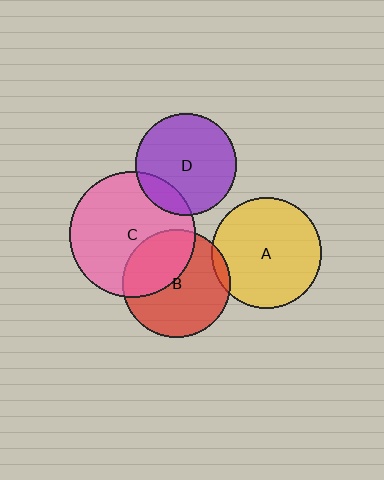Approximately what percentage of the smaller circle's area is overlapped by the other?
Approximately 15%.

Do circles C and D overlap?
Yes.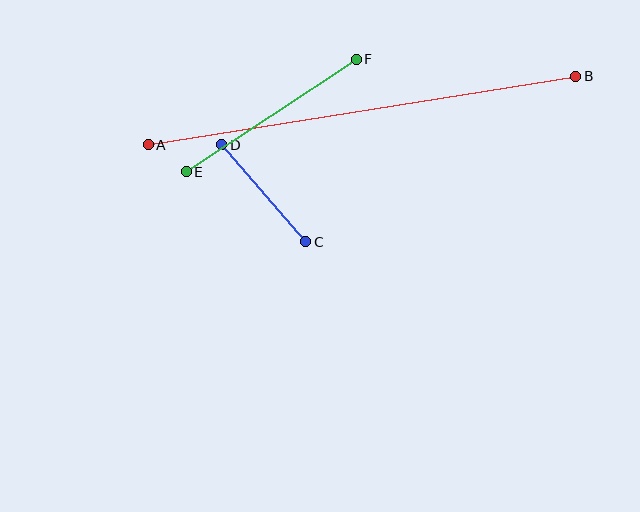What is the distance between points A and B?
The distance is approximately 433 pixels.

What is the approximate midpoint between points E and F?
The midpoint is at approximately (271, 116) pixels.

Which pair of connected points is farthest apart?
Points A and B are farthest apart.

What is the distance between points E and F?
The distance is approximately 204 pixels.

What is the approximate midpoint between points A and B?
The midpoint is at approximately (362, 110) pixels.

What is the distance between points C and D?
The distance is approximately 128 pixels.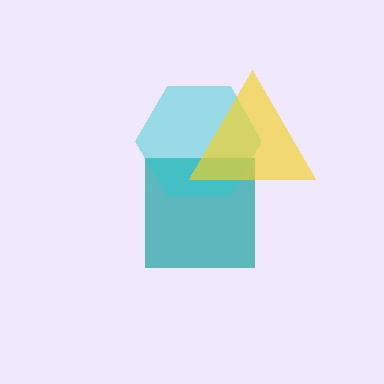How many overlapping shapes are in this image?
There are 3 overlapping shapes in the image.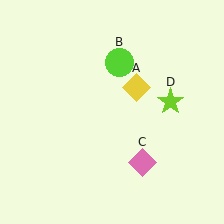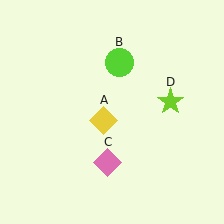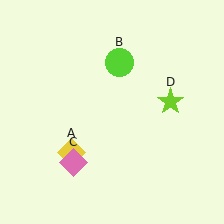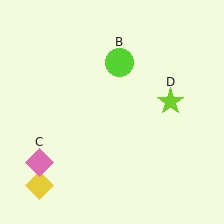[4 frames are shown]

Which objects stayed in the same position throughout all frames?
Lime circle (object B) and lime star (object D) remained stationary.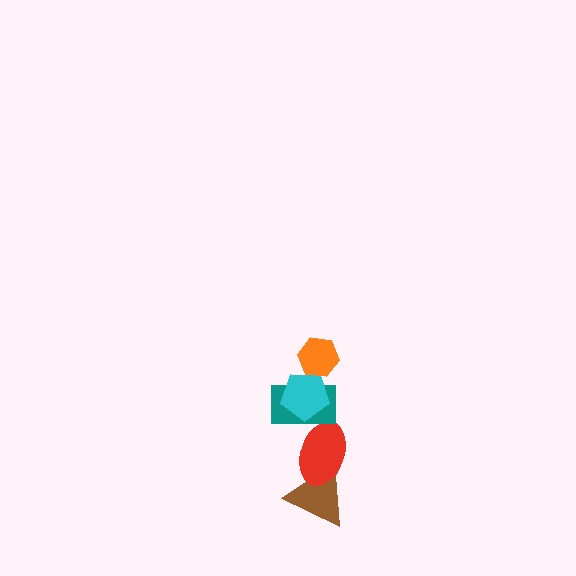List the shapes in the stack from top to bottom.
From top to bottom: the orange hexagon, the cyan pentagon, the teal rectangle, the red ellipse, the brown triangle.